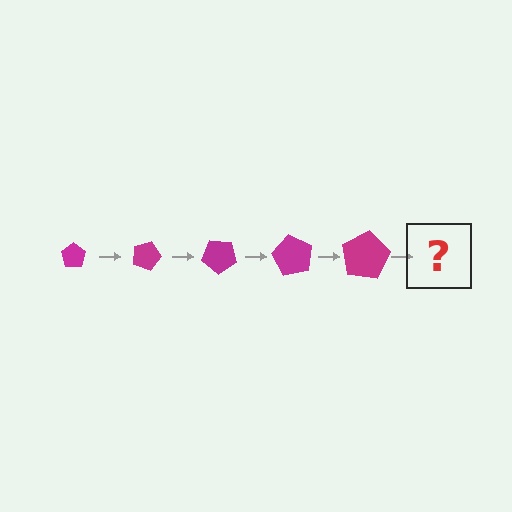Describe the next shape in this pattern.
It should be a pentagon, larger than the previous one and rotated 100 degrees from the start.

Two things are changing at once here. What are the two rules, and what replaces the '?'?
The two rules are that the pentagon grows larger each step and it rotates 20 degrees each step. The '?' should be a pentagon, larger than the previous one and rotated 100 degrees from the start.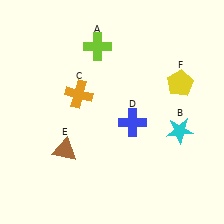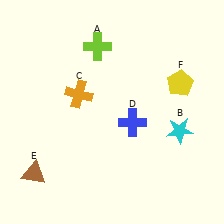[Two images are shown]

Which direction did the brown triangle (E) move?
The brown triangle (E) moved left.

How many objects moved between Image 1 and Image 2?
1 object moved between the two images.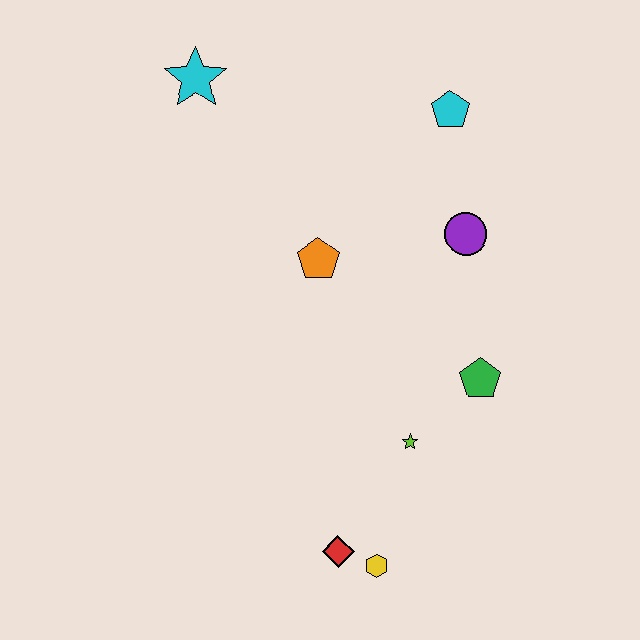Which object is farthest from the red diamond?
The cyan star is farthest from the red diamond.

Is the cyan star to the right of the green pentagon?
No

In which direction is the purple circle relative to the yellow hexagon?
The purple circle is above the yellow hexagon.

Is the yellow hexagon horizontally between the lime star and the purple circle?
No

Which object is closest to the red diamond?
The yellow hexagon is closest to the red diamond.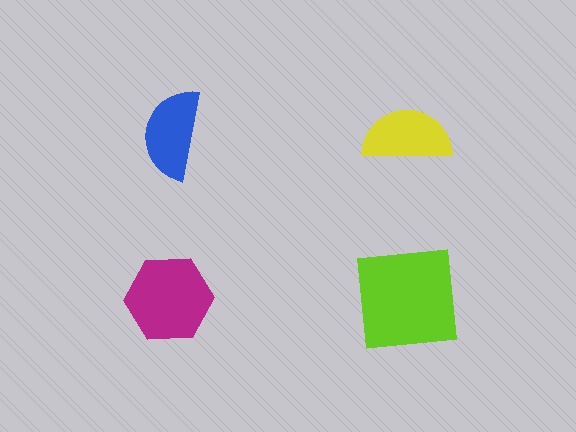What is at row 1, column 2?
A yellow semicircle.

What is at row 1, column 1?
A blue semicircle.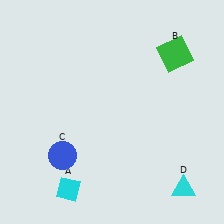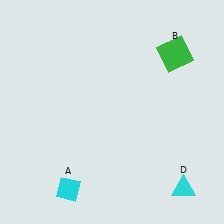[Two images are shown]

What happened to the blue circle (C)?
The blue circle (C) was removed in Image 2. It was in the bottom-left area of Image 1.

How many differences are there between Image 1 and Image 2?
There is 1 difference between the two images.